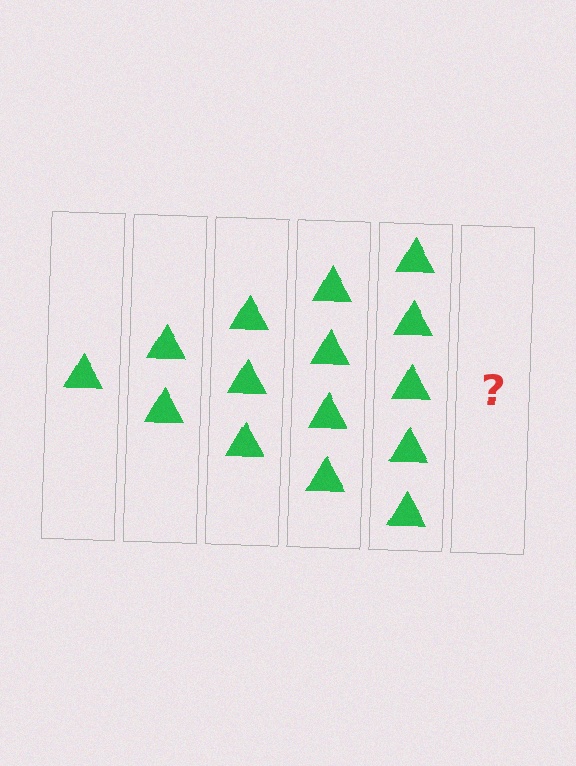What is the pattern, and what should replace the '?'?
The pattern is that each step adds one more triangle. The '?' should be 6 triangles.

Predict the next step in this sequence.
The next step is 6 triangles.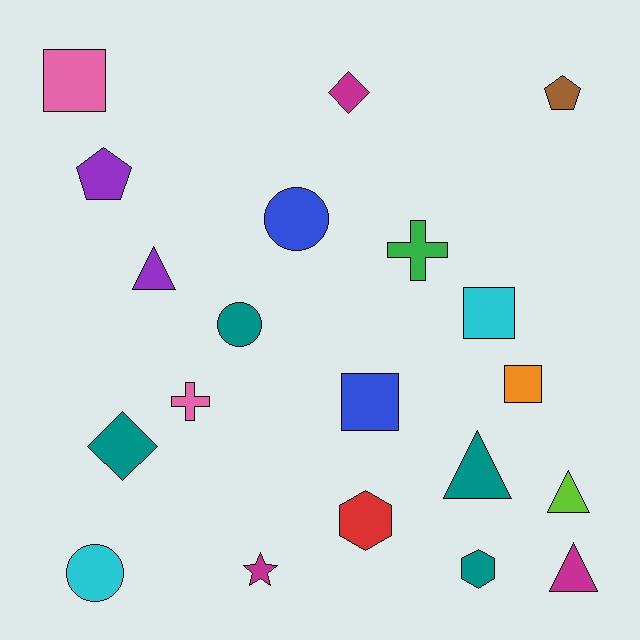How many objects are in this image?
There are 20 objects.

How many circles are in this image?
There are 3 circles.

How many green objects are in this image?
There is 1 green object.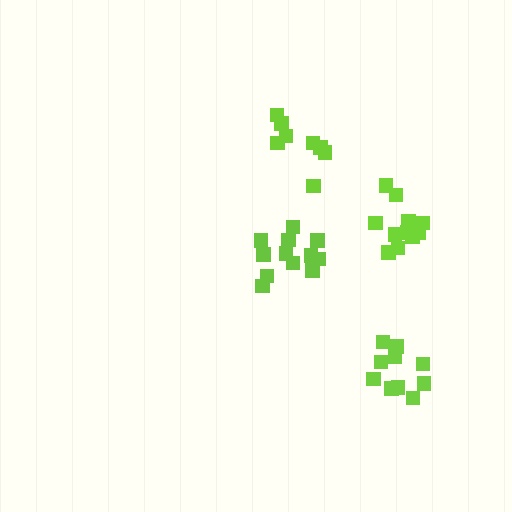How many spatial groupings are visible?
There are 4 spatial groupings.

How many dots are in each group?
Group 1: 10 dots, Group 2: 12 dots, Group 3: 13 dots, Group 4: 8 dots (43 total).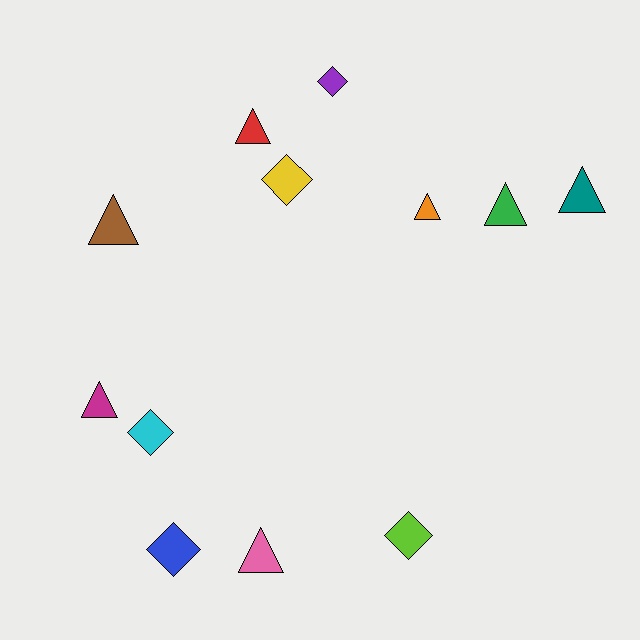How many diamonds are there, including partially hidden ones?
There are 5 diamonds.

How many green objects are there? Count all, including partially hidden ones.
There is 1 green object.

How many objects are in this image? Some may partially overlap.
There are 12 objects.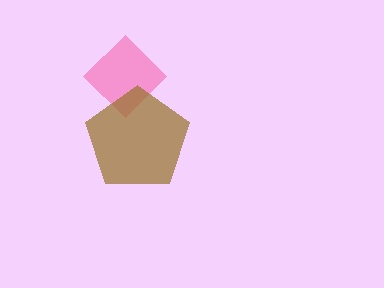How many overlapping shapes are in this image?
There are 2 overlapping shapes in the image.